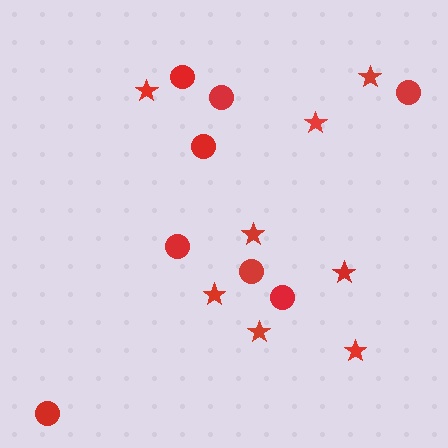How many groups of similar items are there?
There are 2 groups: one group of stars (8) and one group of circles (8).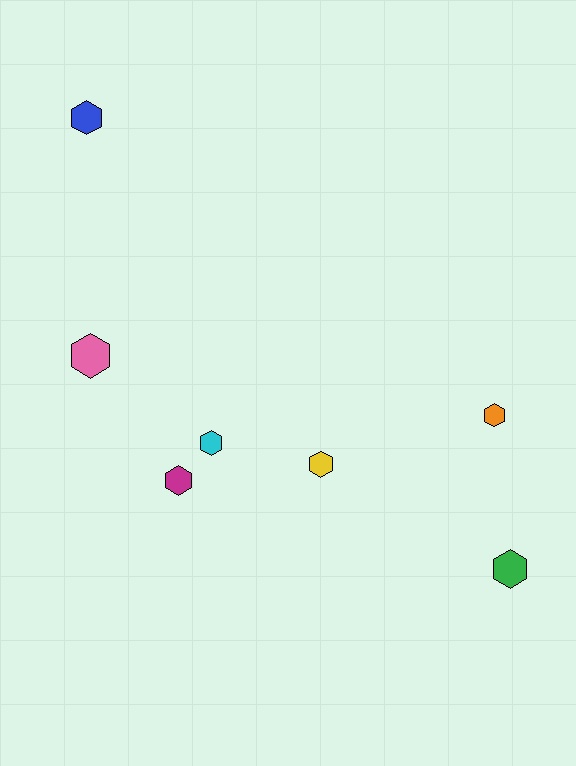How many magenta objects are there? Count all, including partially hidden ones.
There is 1 magenta object.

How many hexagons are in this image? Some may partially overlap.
There are 7 hexagons.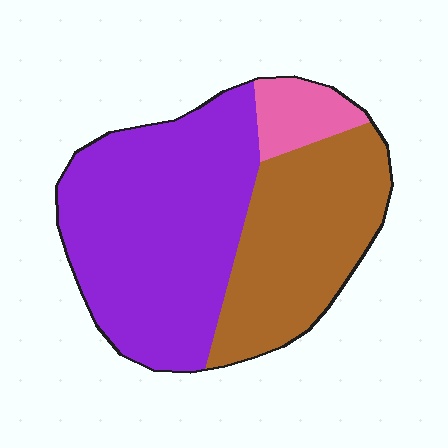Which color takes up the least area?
Pink, at roughly 10%.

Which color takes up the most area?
Purple, at roughly 55%.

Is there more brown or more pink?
Brown.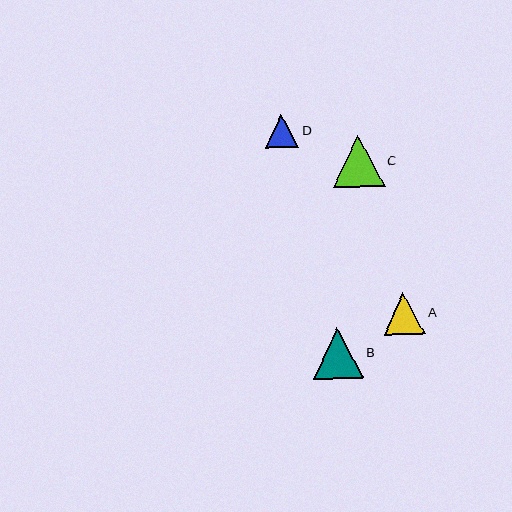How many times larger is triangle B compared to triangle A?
Triangle B is approximately 1.2 times the size of triangle A.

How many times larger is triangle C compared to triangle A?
Triangle C is approximately 1.2 times the size of triangle A.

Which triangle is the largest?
Triangle C is the largest with a size of approximately 51 pixels.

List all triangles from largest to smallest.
From largest to smallest: C, B, A, D.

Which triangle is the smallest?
Triangle D is the smallest with a size of approximately 33 pixels.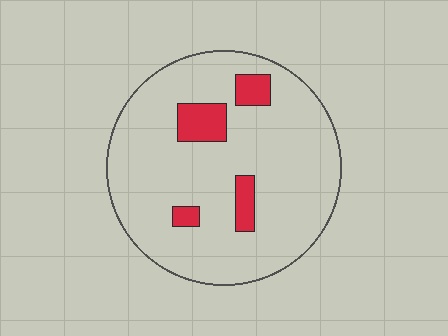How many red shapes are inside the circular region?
4.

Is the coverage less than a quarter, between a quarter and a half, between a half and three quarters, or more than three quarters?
Less than a quarter.